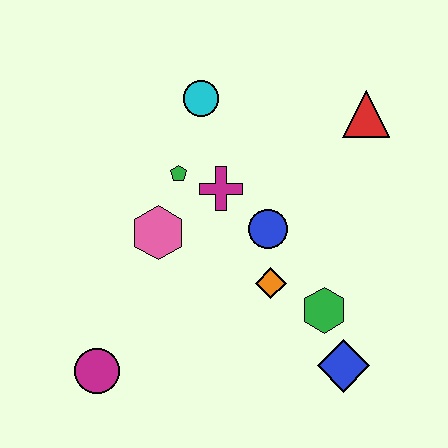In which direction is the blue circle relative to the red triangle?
The blue circle is below the red triangle.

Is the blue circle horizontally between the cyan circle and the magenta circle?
No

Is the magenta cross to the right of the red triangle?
No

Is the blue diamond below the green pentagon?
Yes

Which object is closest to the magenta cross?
The green pentagon is closest to the magenta cross.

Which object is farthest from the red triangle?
The magenta circle is farthest from the red triangle.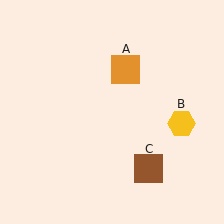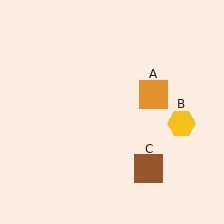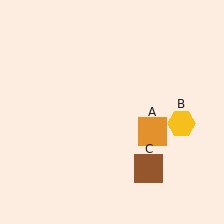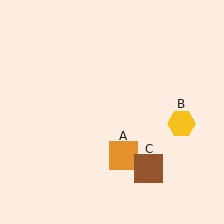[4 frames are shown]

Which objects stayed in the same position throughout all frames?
Yellow hexagon (object B) and brown square (object C) remained stationary.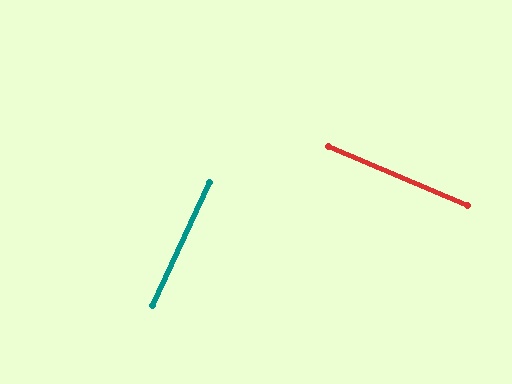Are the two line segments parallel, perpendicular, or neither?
Perpendicular — they meet at approximately 88°.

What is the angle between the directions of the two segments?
Approximately 88 degrees.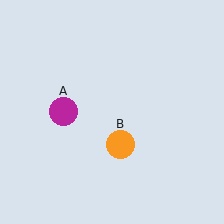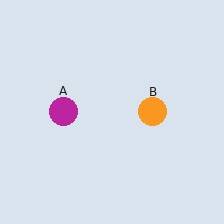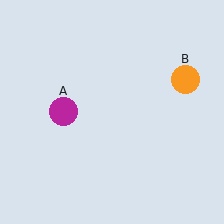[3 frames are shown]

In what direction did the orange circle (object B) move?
The orange circle (object B) moved up and to the right.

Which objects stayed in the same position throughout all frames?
Magenta circle (object A) remained stationary.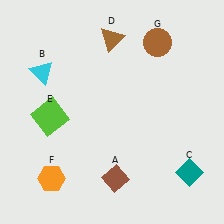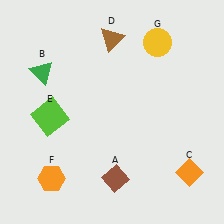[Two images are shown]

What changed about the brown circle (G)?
In Image 1, G is brown. In Image 2, it changed to yellow.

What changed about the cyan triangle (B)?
In Image 1, B is cyan. In Image 2, it changed to green.